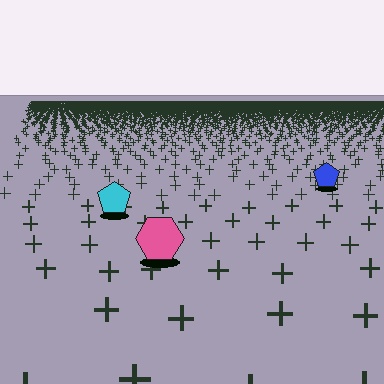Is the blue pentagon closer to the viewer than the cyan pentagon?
No. The cyan pentagon is closer — you can tell from the texture gradient: the ground texture is coarser near it.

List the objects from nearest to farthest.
From nearest to farthest: the pink hexagon, the cyan pentagon, the blue pentagon.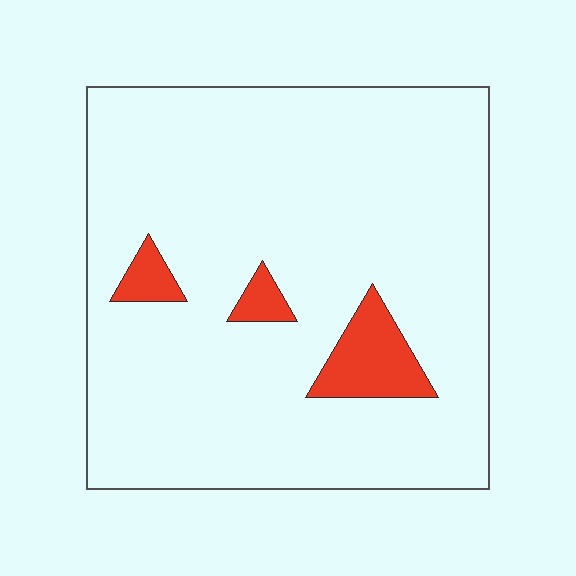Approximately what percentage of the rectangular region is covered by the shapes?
Approximately 10%.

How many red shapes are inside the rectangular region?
3.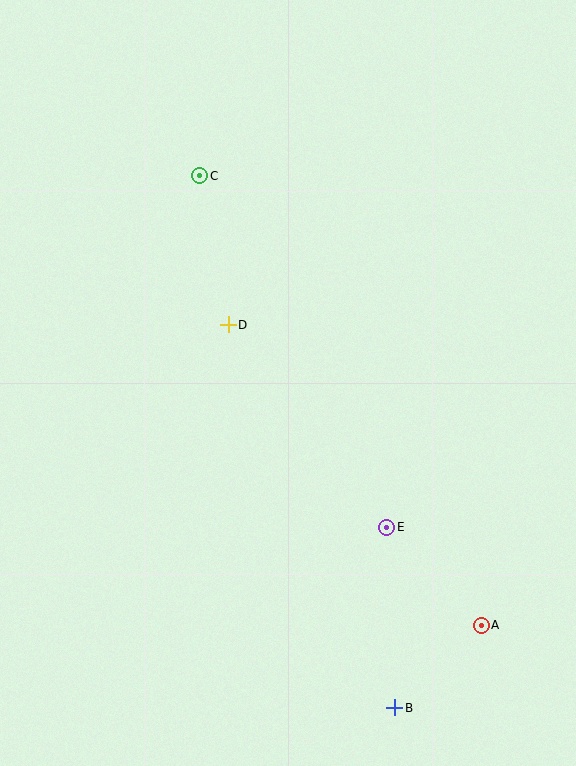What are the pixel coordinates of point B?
Point B is at (395, 708).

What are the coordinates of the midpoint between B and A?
The midpoint between B and A is at (438, 666).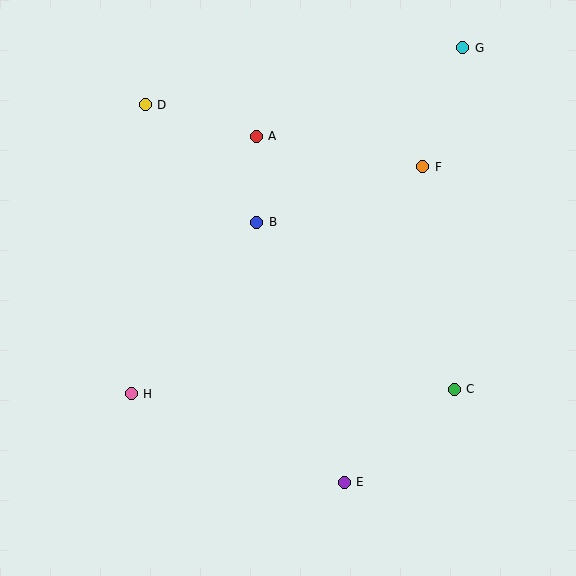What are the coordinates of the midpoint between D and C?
The midpoint between D and C is at (300, 247).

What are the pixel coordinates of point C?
Point C is at (454, 389).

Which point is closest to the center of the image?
Point B at (257, 222) is closest to the center.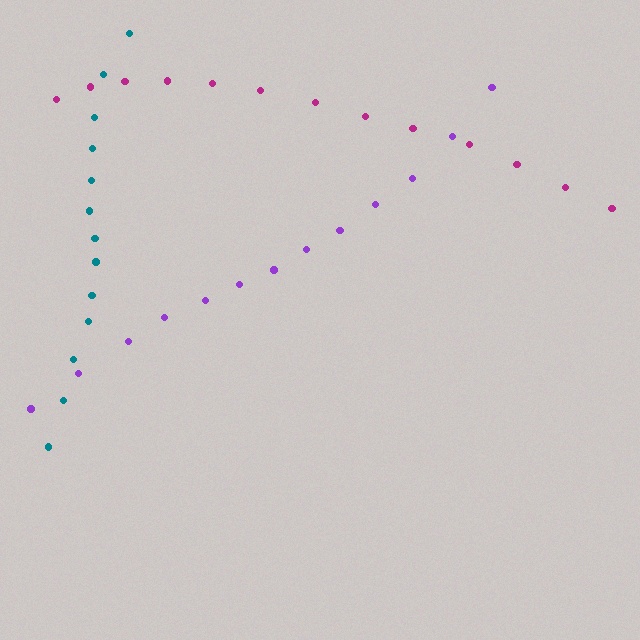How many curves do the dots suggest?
There are 3 distinct paths.